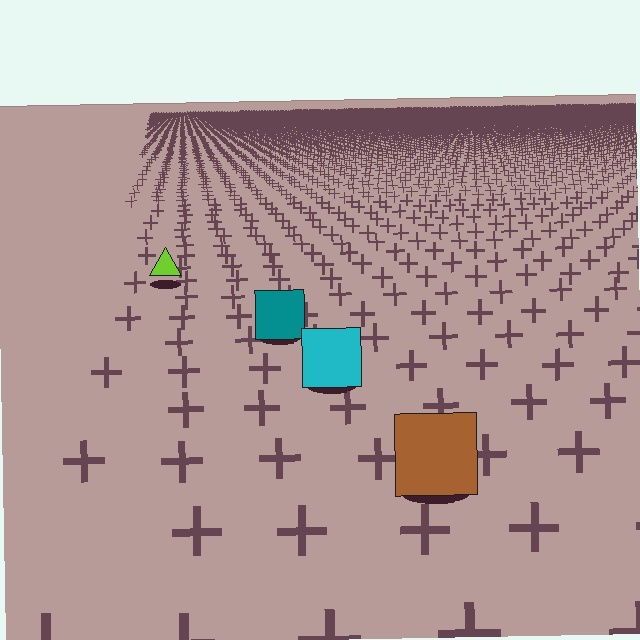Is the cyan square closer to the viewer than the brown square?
No. The brown square is closer — you can tell from the texture gradient: the ground texture is coarser near it.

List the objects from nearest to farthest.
From nearest to farthest: the brown square, the cyan square, the teal square, the lime triangle.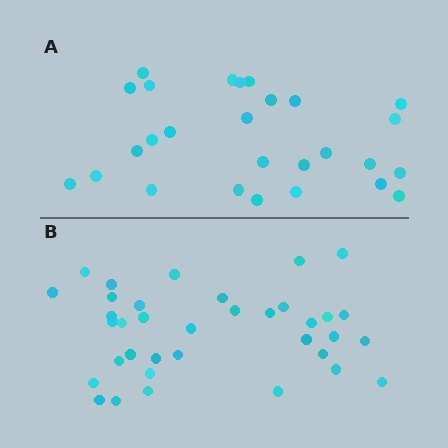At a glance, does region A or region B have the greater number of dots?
Region B (the bottom region) has more dots.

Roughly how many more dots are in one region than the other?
Region B has roughly 8 or so more dots than region A.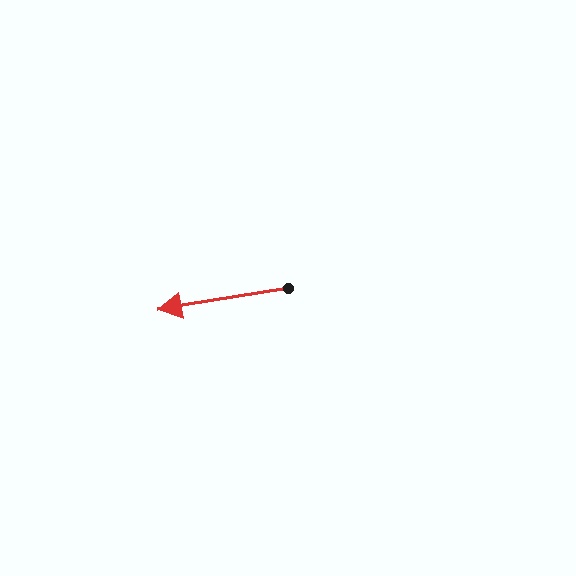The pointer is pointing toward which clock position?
Roughly 9 o'clock.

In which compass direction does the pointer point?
West.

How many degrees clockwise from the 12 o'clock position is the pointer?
Approximately 261 degrees.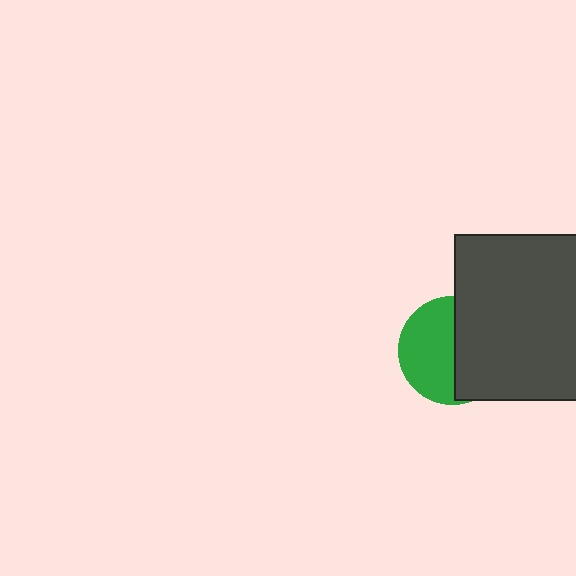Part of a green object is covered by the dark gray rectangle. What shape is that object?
It is a circle.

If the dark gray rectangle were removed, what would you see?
You would see the complete green circle.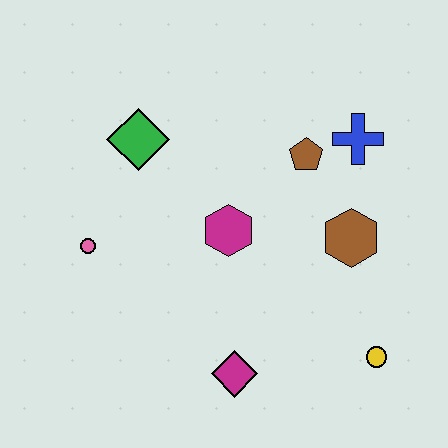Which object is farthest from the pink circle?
The yellow circle is farthest from the pink circle.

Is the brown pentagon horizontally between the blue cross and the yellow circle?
No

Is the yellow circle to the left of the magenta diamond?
No